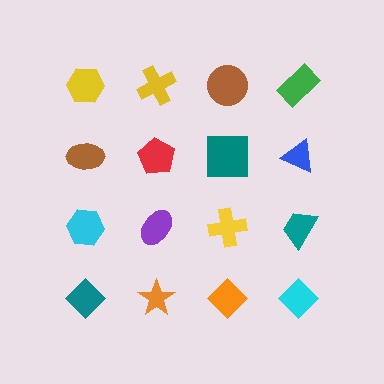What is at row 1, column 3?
A brown circle.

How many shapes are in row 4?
4 shapes.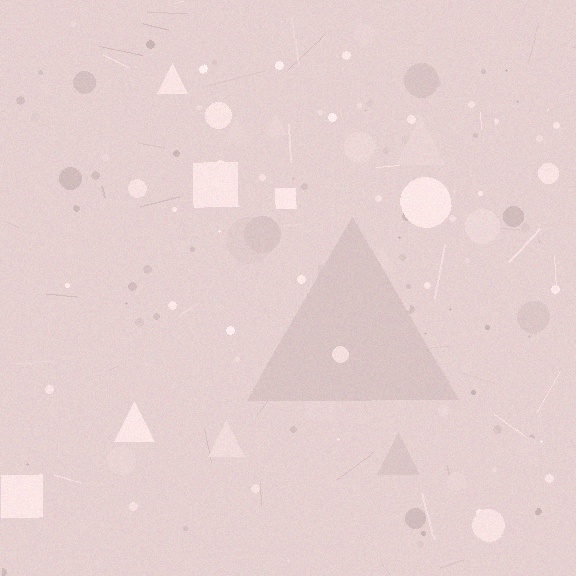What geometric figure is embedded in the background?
A triangle is embedded in the background.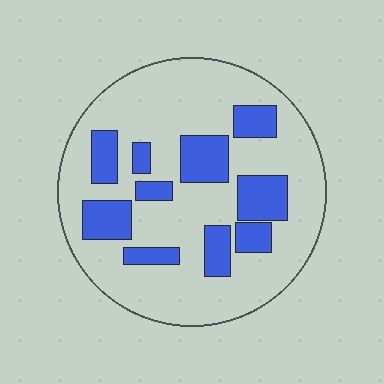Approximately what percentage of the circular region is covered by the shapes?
Approximately 25%.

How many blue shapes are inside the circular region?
10.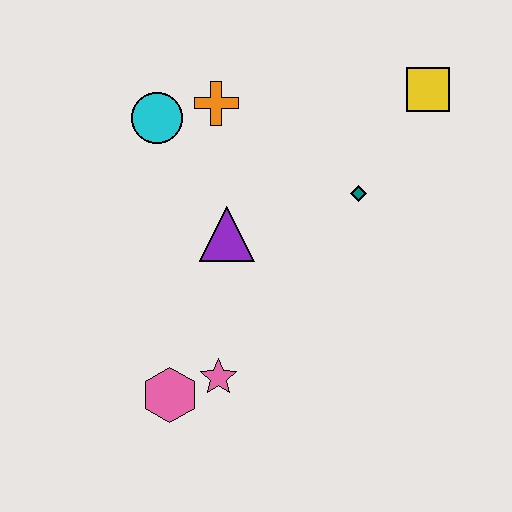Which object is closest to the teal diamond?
The yellow square is closest to the teal diamond.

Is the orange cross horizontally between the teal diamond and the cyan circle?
Yes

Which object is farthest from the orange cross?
The pink hexagon is farthest from the orange cross.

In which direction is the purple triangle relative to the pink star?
The purple triangle is above the pink star.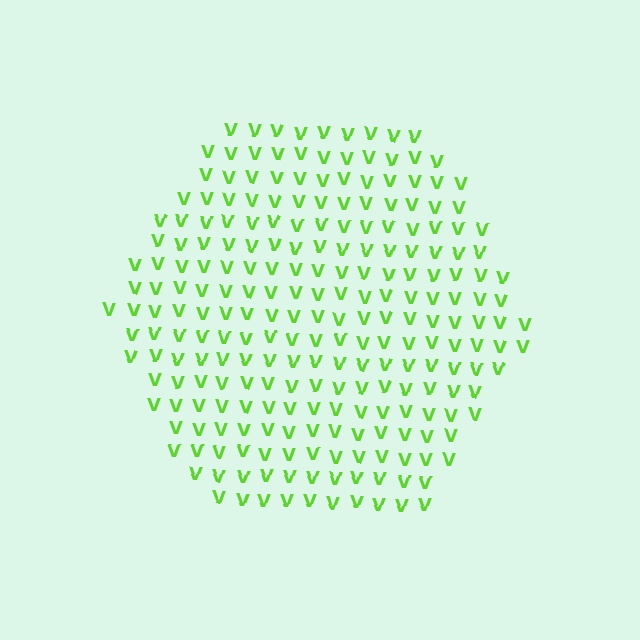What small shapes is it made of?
It is made of small letter V's.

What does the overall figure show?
The overall figure shows a hexagon.